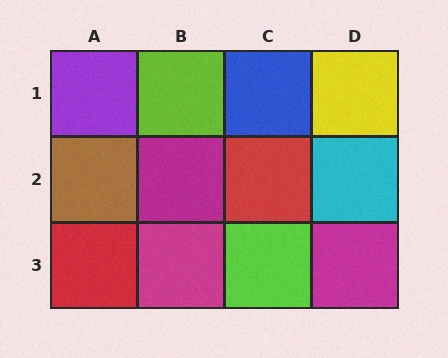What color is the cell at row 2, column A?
Brown.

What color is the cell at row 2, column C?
Red.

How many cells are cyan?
1 cell is cyan.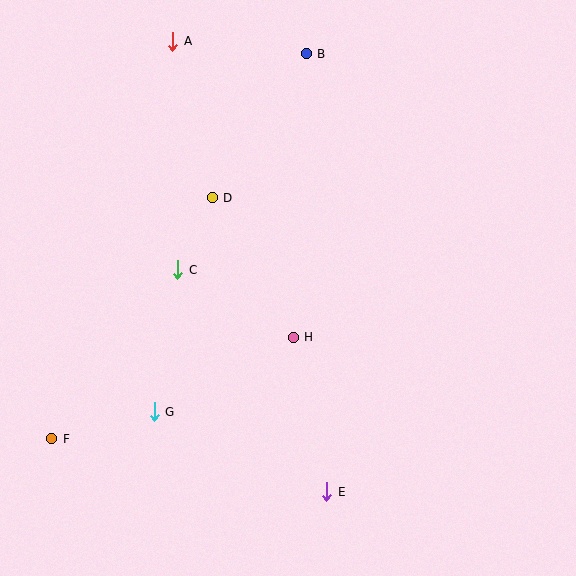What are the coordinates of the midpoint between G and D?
The midpoint between G and D is at (183, 305).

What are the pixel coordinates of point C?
Point C is at (178, 270).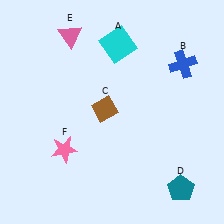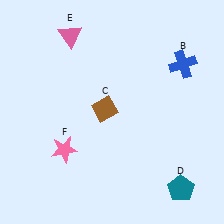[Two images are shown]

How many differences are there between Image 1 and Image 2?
There is 1 difference between the two images.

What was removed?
The cyan square (A) was removed in Image 2.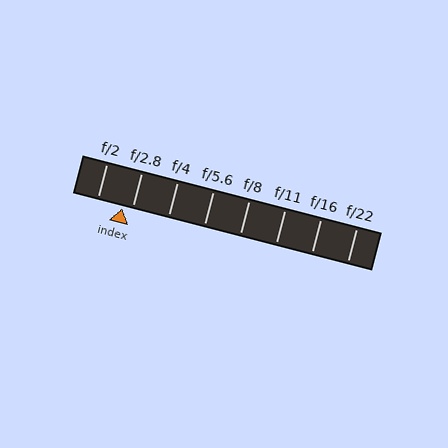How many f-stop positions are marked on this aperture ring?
There are 8 f-stop positions marked.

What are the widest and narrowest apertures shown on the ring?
The widest aperture shown is f/2 and the narrowest is f/22.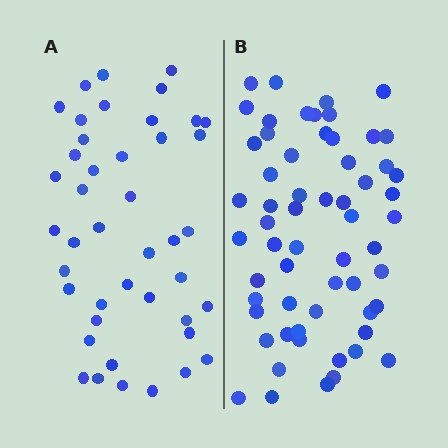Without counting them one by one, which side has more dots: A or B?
Region B (the right region) has more dots.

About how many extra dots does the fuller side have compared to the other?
Region B has approximately 15 more dots than region A.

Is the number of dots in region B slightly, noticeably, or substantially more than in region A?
Region B has noticeably more, but not dramatically so. The ratio is roughly 1.4 to 1.